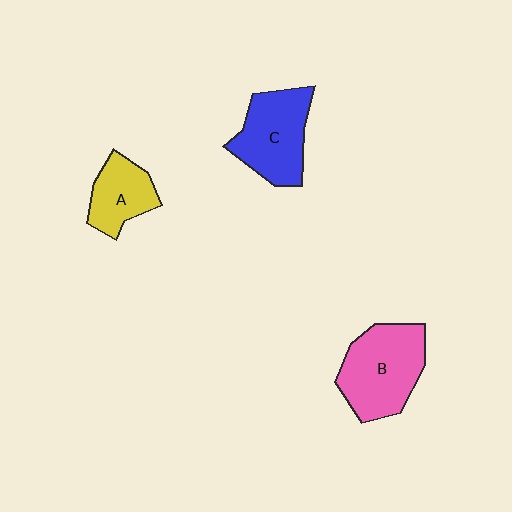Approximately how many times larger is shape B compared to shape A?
Approximately 1.7 times.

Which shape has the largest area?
Shape B (pink).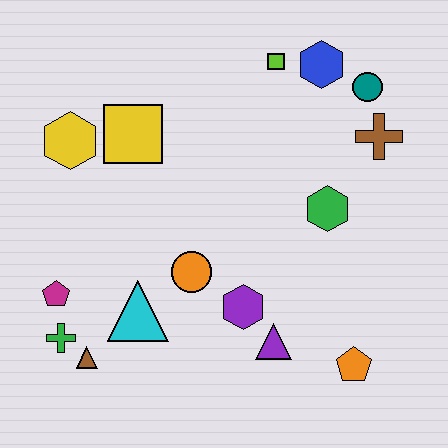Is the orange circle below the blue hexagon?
Yes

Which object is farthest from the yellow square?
The orange pentagon is farthest from the yellow square.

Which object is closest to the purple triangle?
The purple hexagon is closest to the purple triangle.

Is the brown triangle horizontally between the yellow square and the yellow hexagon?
Yes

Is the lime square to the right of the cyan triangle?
Yes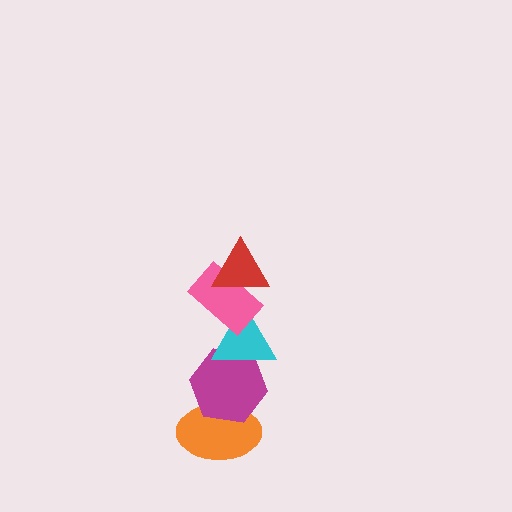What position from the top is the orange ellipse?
The orange ellipse is 5th from the top.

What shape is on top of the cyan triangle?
The pink rectangle is on top of the cyan triangle.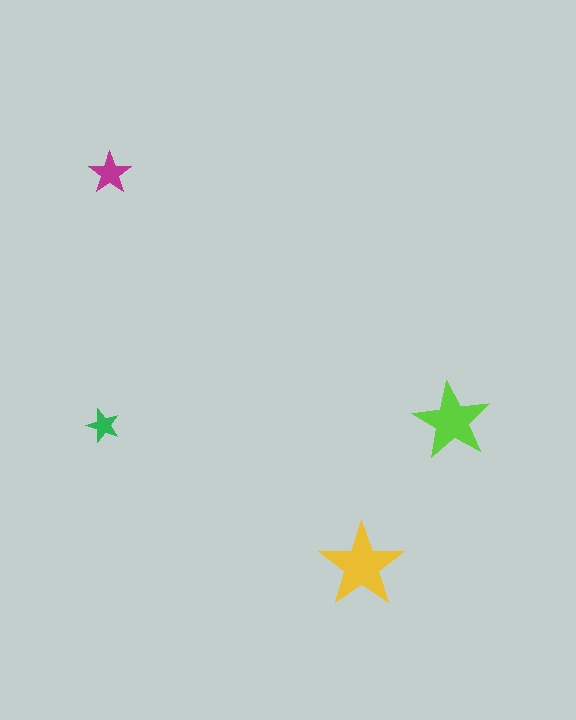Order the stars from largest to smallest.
the yellow one, the lime one, the magenta one, the green one.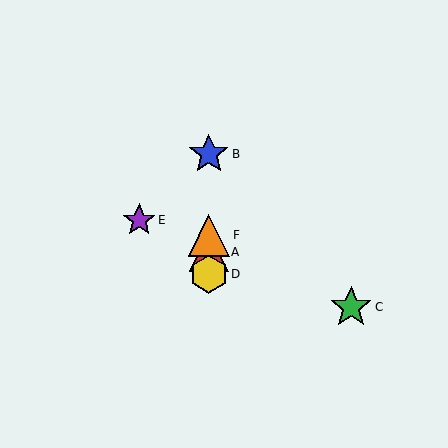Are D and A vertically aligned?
Yes, both are at x≈209.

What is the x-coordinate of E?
Object E is at x≈139.